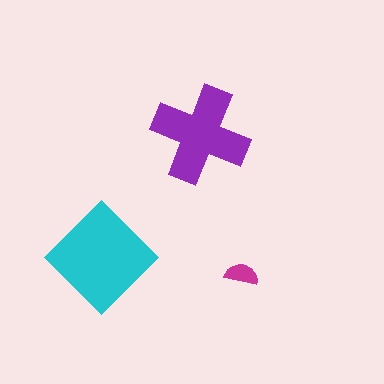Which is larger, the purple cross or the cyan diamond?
The cyan diamond.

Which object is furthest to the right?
The magenta semicircle is rightmost.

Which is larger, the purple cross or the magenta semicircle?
The purple cross.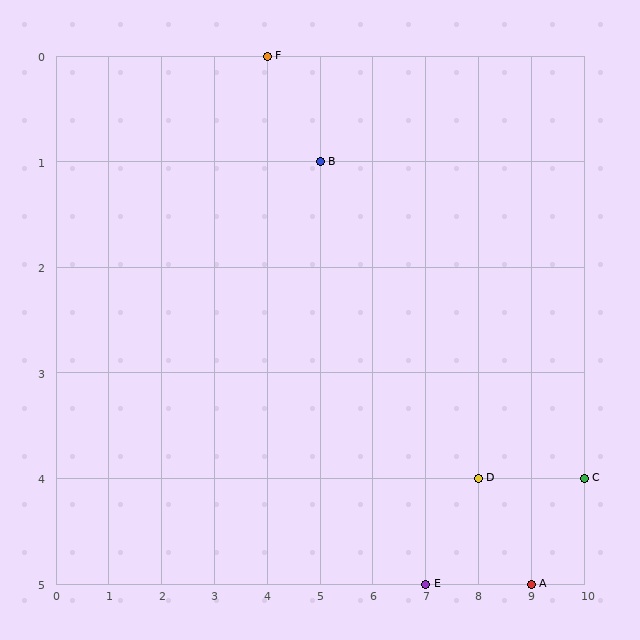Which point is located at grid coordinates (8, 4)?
Point D is at (8, 4).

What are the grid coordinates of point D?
Point D is at grid coordinates (8, 4).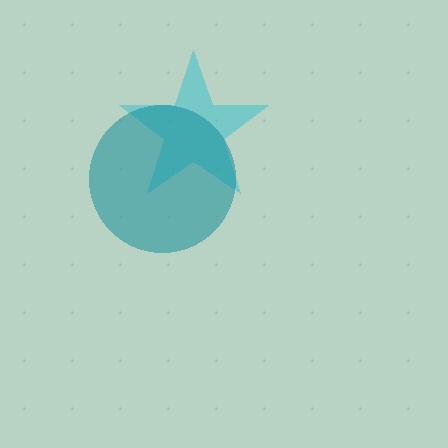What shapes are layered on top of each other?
The layered shapes are: a cyan star, a teal circle.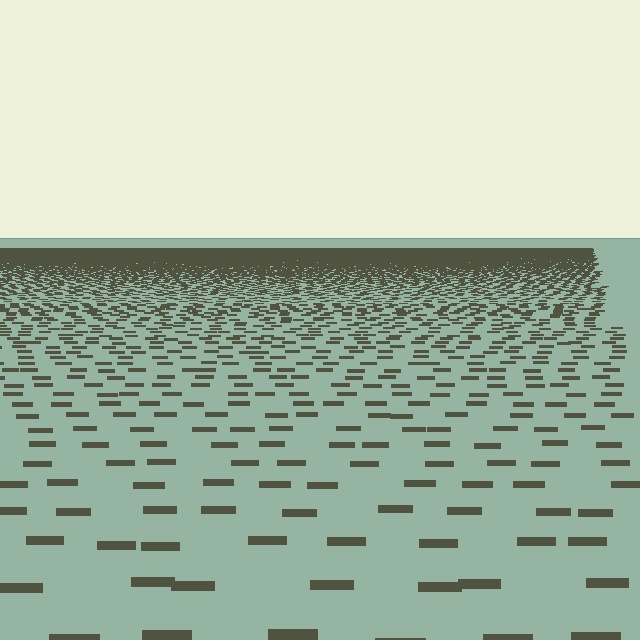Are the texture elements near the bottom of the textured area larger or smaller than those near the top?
Larger. Near the bottom, elements are closer to the viewer and appear at a bigger on-screen size.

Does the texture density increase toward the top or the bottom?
Density increases toward the top.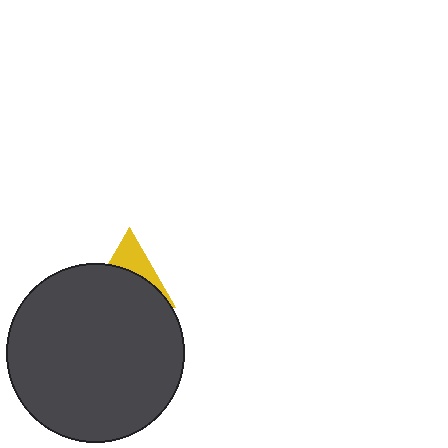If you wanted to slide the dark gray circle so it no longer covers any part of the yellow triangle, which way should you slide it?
Slide it down — that is the most direct way to separate the two shapes.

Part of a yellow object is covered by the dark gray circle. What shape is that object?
It is a triangle.